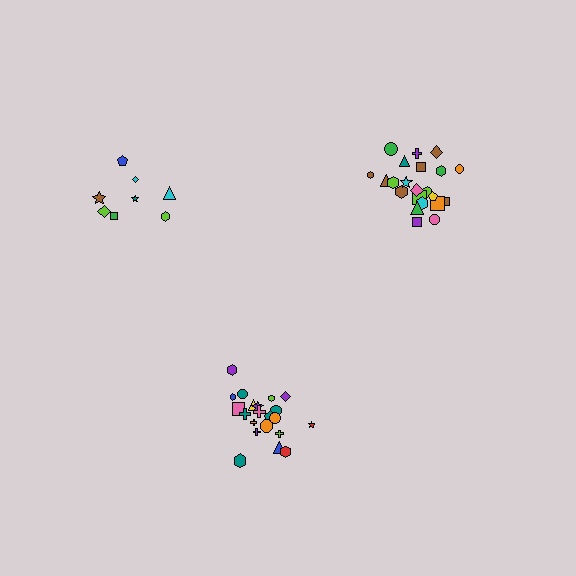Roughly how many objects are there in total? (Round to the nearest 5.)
Roughly 50 objects in total.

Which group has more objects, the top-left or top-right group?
The top-right group.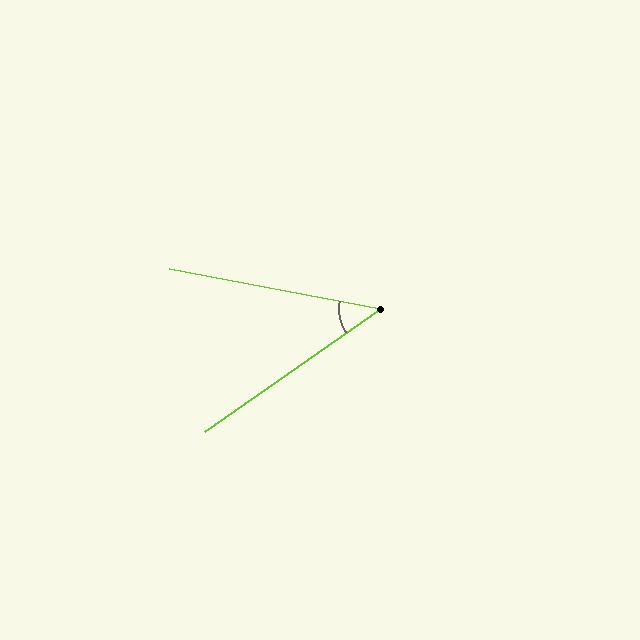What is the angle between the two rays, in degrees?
Approximately 46 degrees.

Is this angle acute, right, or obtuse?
It is acute.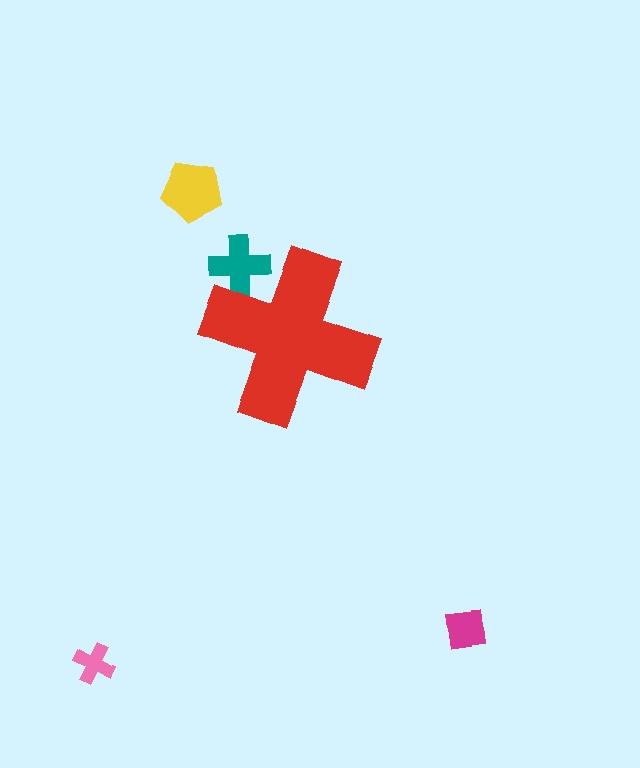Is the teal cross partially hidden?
Yes, the teal cross is partially hidden behind the red cross.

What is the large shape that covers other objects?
A red cross.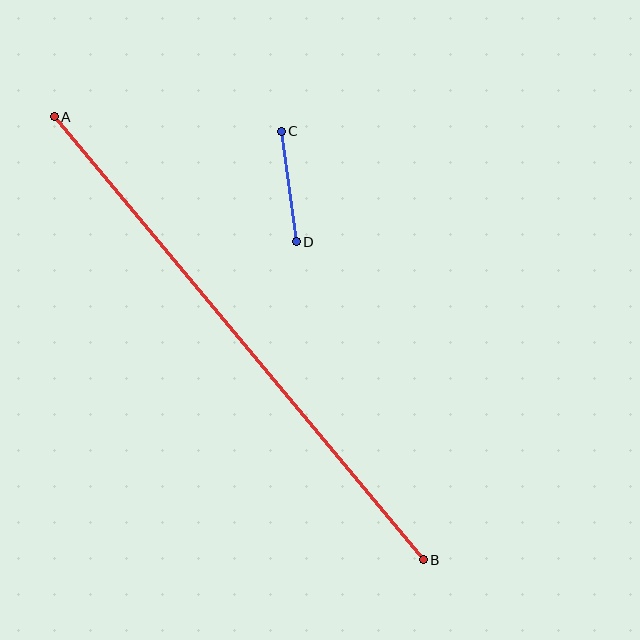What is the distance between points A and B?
The distance is approximately 577 pixels.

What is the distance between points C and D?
The distance is approximately 112 pixels.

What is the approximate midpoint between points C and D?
The midpoint is at approximately (289, 186) pixels.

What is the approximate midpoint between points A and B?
The midpoint is at approximately (239, 338) pixels.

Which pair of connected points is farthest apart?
Points A and B are farthest apart.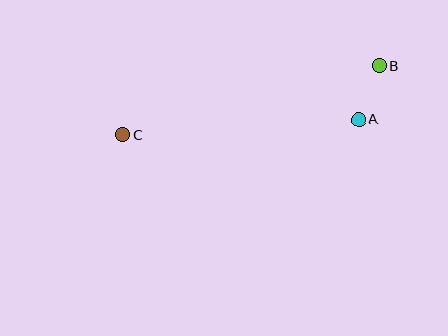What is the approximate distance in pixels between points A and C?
The distance between A and C is approximately 237 pixels.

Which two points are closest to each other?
Points A and B are closest to each other.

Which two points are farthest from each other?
Points B and C are farthest from each other.